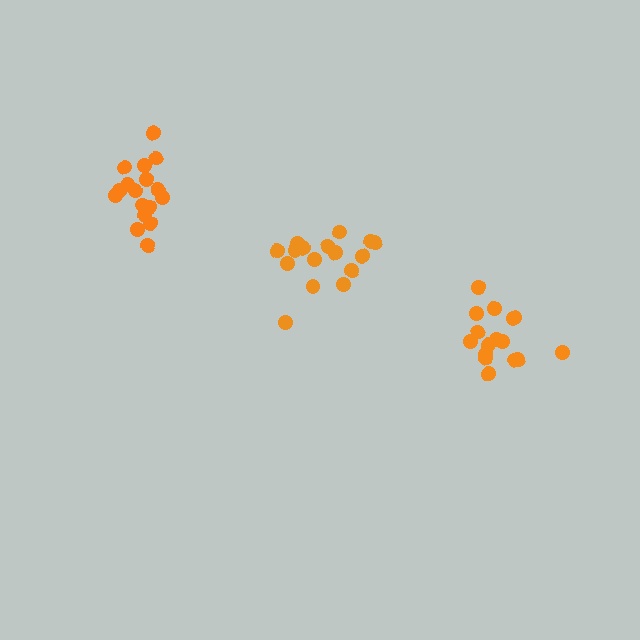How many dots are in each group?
Group 1: 17 dots, Group 2: 16 dots, Group 3: 16 dots (49 total).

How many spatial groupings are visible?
There are 3 spatial groupings.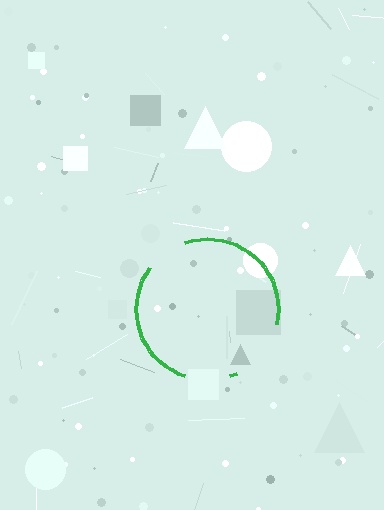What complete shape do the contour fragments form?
The contour fragments form a circle.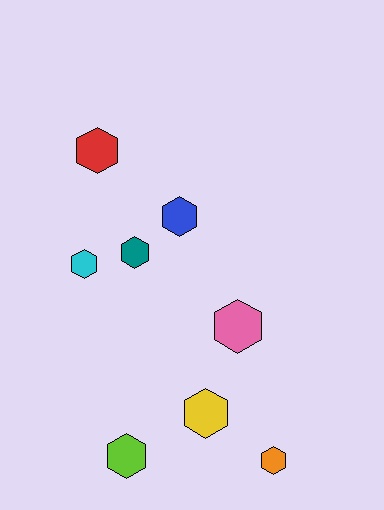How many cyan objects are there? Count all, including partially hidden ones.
There is 1 cyan object.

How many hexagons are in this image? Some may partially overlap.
There are 8 hexagons.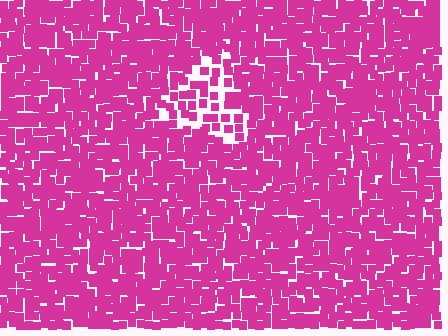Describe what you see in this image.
The image contains small magenta elements arranged at two different densities. A triangle-shaped region is visible where the elements are less densely packed than the surrounding area.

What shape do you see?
I see a triangle.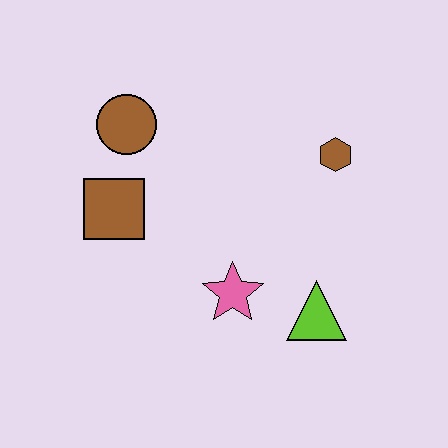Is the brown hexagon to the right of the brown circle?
Yes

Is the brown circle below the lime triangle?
No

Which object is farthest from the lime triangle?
The brown circle is farthest from the lime triangle.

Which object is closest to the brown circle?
The brown square is closest to the brown circle.